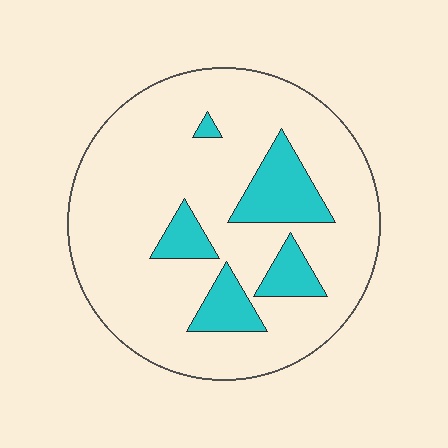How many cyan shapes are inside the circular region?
5.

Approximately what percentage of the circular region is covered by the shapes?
Approximately 15%.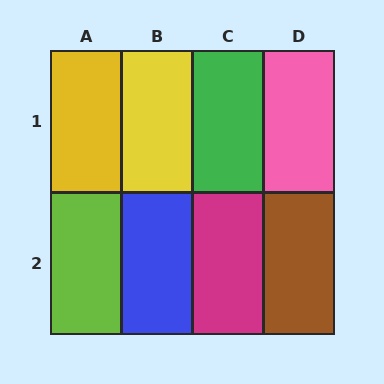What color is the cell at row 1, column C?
Green.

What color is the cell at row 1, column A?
Yellow.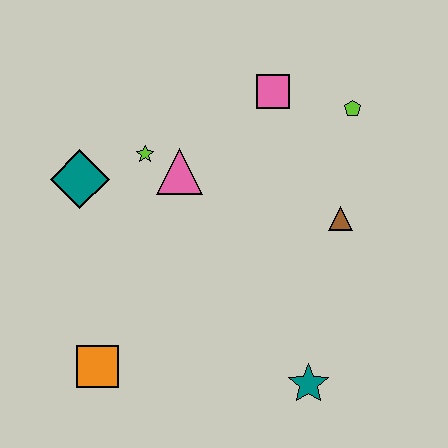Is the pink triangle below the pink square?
Yes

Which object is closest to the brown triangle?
The lime pentagon is closest to the brown triangle.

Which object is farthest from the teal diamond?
The teal star is farthest from the teal diamond.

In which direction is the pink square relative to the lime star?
The pink square is to the right of the lime star.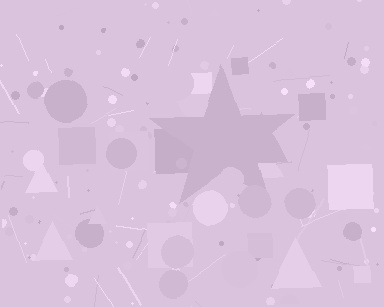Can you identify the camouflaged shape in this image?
The camouflaged shape is a star.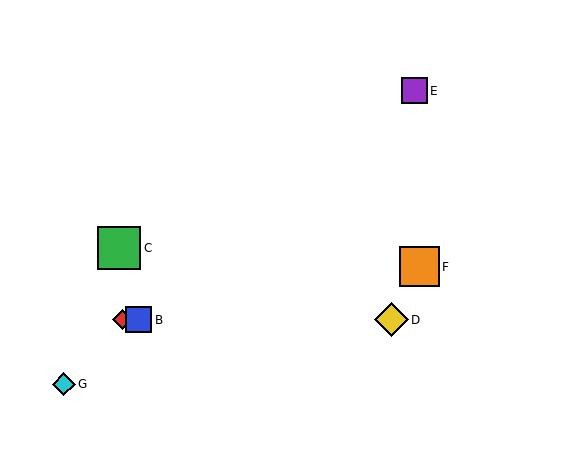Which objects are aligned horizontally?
Objects A, B, D are aligned horizontally.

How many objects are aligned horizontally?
3 objects (A, B, D) are aligned horizontally.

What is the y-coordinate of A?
Object A is at y≈320.